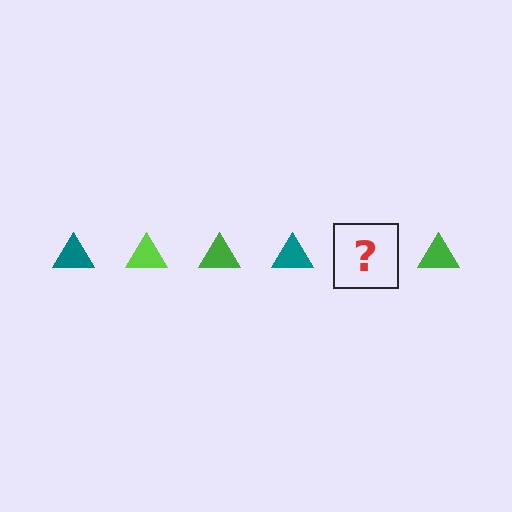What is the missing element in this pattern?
The missing element is a lime triangle.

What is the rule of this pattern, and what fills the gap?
The rule is that the pattern cycles through teal, lime, green triangles. The gap should be filled with a lime triangle.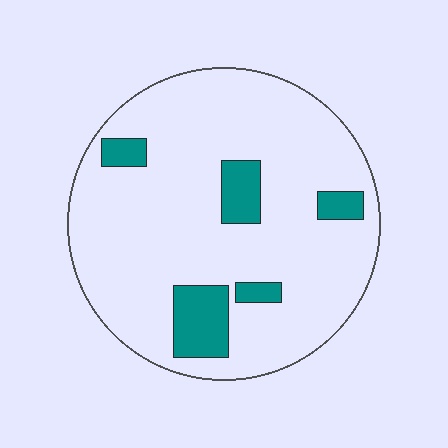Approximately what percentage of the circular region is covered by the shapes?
Approximately 15%.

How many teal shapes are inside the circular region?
5.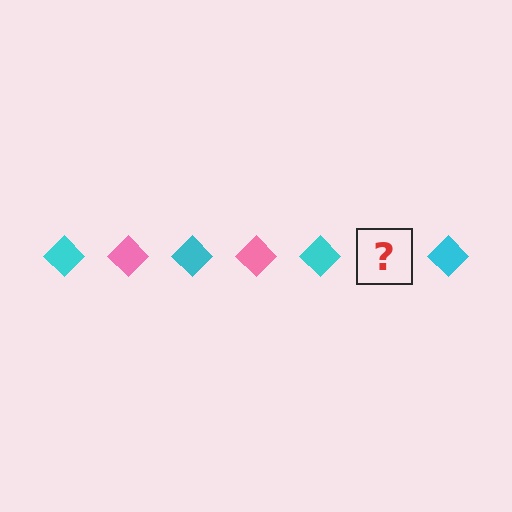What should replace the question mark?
The question mark should be replaced with a pink diamond.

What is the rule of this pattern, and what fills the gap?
The rule is that the pattern cycles through cyan, pink diamonds. The gap should be filled with a pink diamond.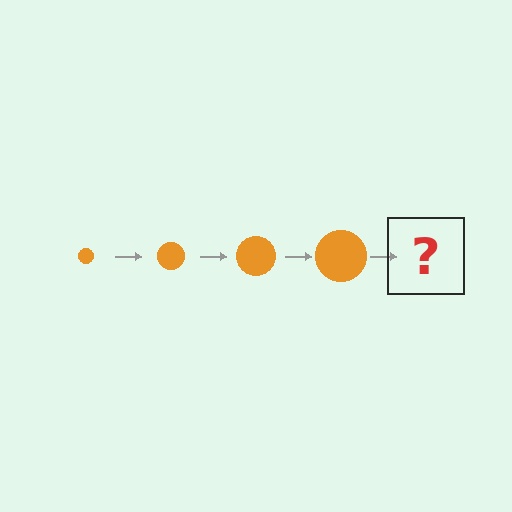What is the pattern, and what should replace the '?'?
The pattern is that the circle gets progressively larger each step. The '?' should be an orange circle, larger than the previous one.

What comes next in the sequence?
The next element should be an orange circle, larger than the previous one.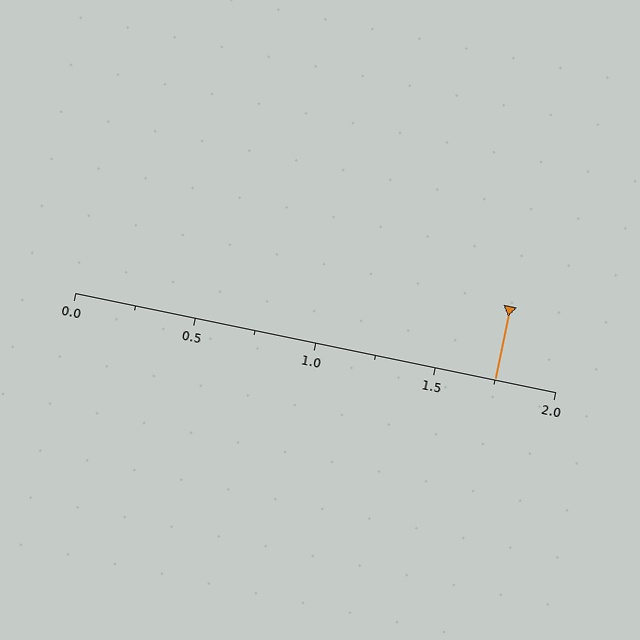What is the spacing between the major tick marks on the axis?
The major ticks are spaced 0.5 apart.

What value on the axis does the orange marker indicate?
The marker indicates approximately 1.75.